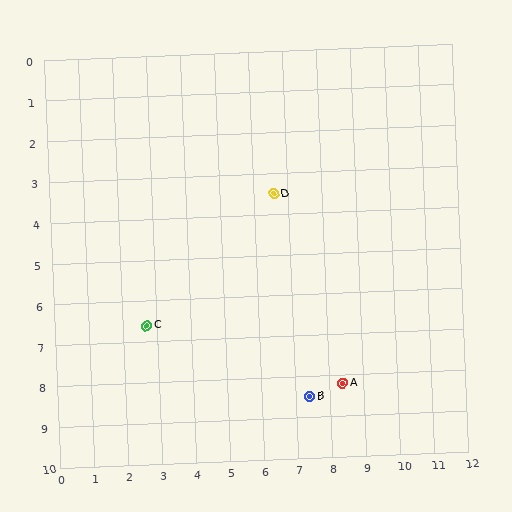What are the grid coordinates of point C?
Point C is at approximately (2.7, 6.6).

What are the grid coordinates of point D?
Point D is at approximately (6.6, 3.5).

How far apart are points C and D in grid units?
Points C and D are about 5.0 grid units apart.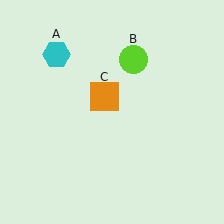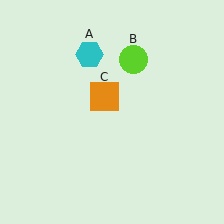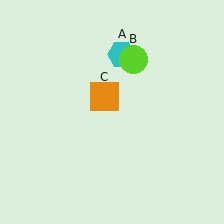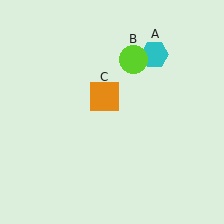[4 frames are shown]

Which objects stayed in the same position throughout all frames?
Lime circle (object B) and orange square (object C) remained stationary.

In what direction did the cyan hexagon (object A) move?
The cyan hexagon (object A) moved right.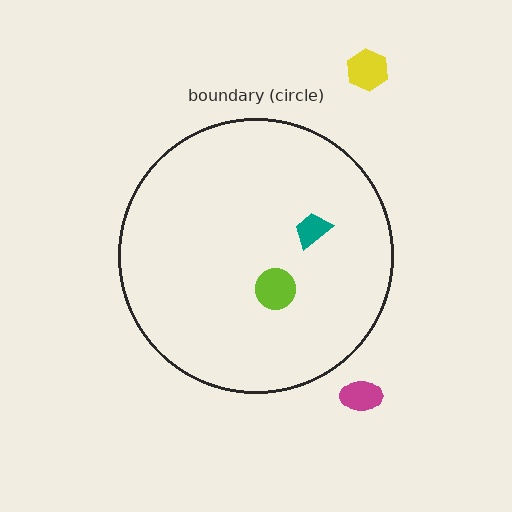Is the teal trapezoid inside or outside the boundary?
Inside.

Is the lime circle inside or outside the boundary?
Inside.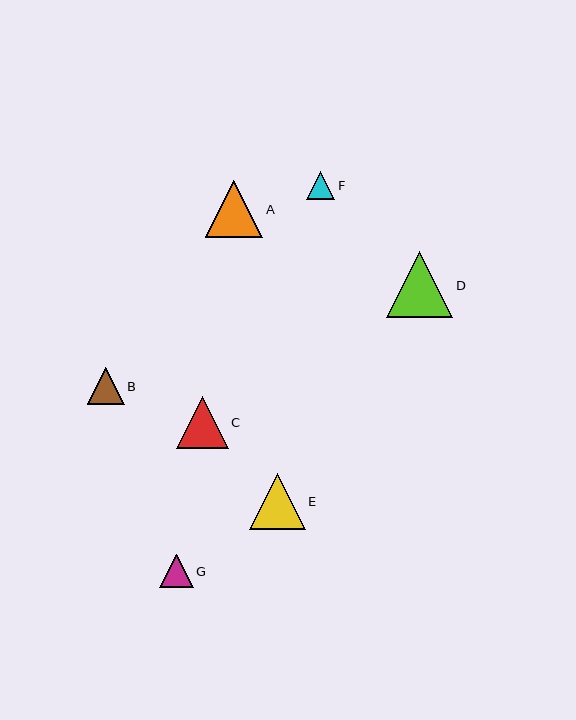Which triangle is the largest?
Triangle D is the largest with a size of approximately 66 pixels.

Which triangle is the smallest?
Triangle F is the smallest with a size of approximately 28 pixels.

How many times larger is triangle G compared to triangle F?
Triangle G is approximately 1.2 times the size of triangle F.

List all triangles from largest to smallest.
From largest to smallest: D, A, E, C, B, G, F.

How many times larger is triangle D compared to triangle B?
Triangle D is approximately 1.8 times the size of triangle B.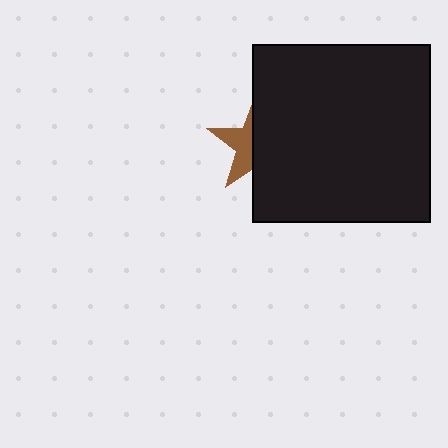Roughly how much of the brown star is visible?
A small part of it is visible (roughly 40%).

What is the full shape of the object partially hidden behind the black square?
The partially hidden object is a brown star.